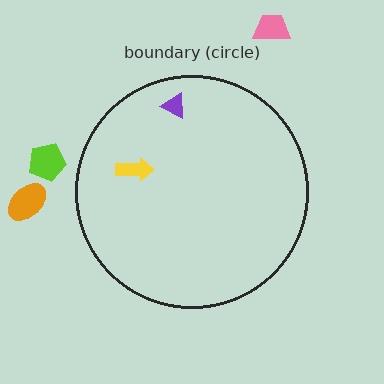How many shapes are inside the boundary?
2 inside, 3 outside.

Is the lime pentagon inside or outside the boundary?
Outside.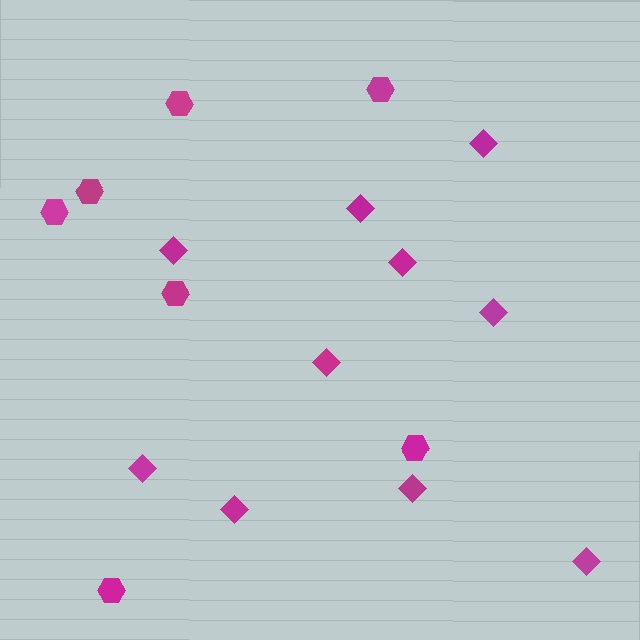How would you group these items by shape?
There are 2 groups: one group of diamonds (10) and one group of hexagons (7).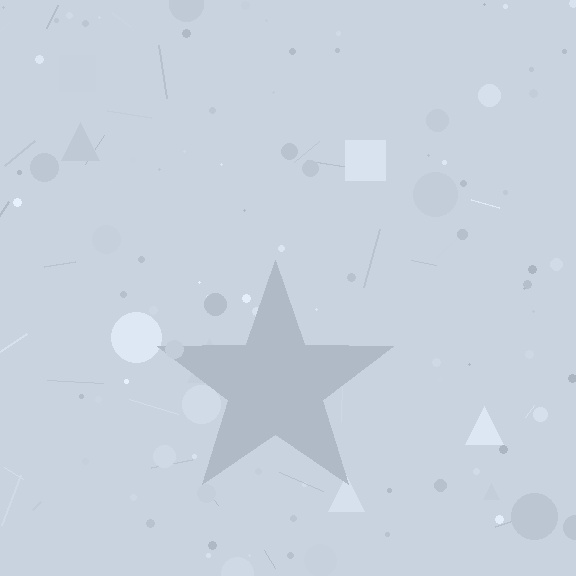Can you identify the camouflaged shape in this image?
The camouflaged shape is a star.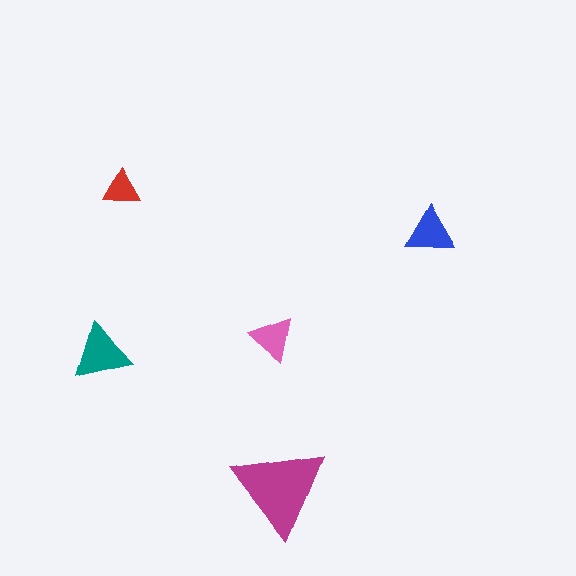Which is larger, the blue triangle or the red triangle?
The blue one.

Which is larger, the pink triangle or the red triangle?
The pink one.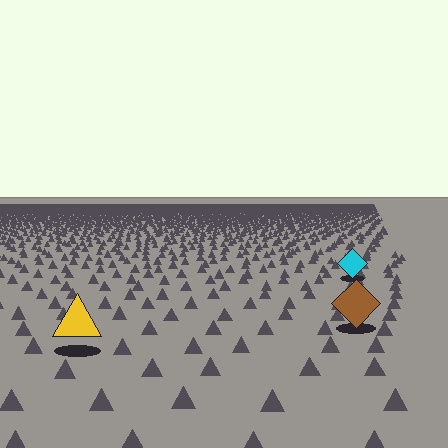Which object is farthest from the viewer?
The cyan diamond is farthest from the viewer. It appears smaller and the ground texture around it is denser.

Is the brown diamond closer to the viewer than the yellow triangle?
No. The yellow triangle is closer — you can tell from the texture gradient: the ground texture is coarser near it.